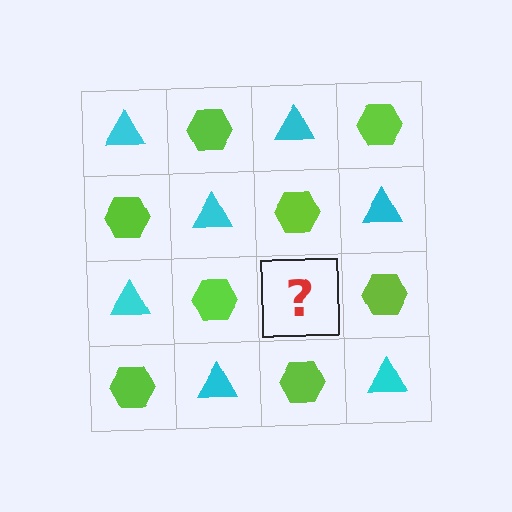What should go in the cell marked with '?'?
The missing cell should contain a cyan triangle.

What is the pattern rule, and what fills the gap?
The rule is that it alternates cyan triangle and lime hexagon in a checkerboard pattern. The gap should be filled with a cyan triangle.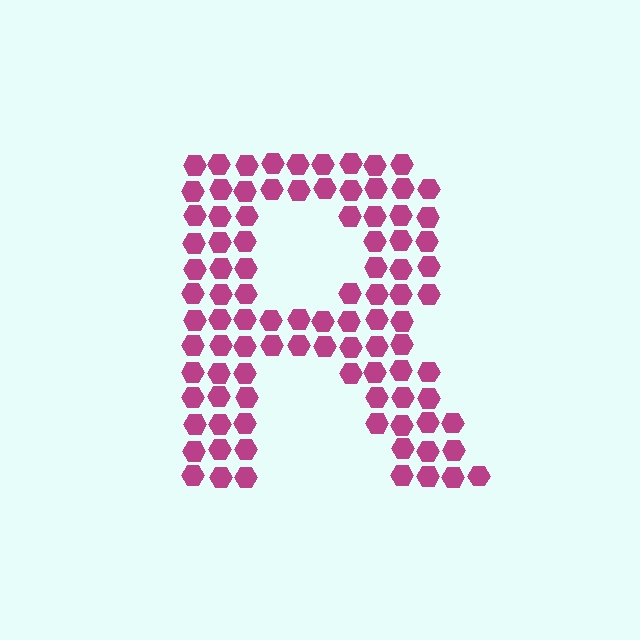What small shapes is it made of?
It is made of small hexagons.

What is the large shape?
The large shape is the letter R.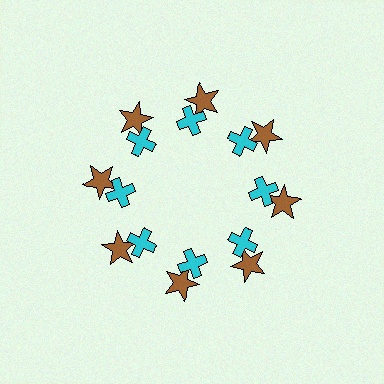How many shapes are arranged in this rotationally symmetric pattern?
There are 16 shapes, arranged in 8 groups of 2.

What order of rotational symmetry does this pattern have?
This pattern has 8-fold rotational symmetry.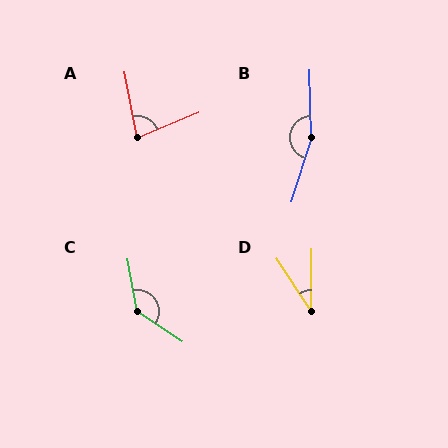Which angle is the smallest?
D, at approximately 33 degrees.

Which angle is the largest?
B, at approximately 162 degrees.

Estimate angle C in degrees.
Approximately 134 degrees.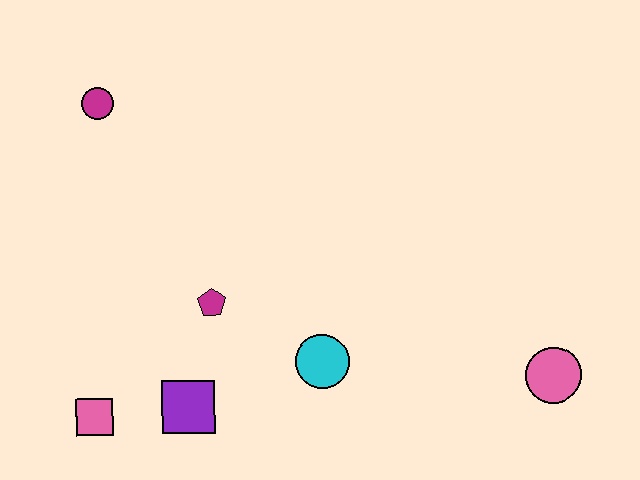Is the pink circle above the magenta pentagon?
No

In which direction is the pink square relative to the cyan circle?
The pink square is to the left of the cyan circle.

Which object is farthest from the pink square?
The pink circle is farthest from the pink square.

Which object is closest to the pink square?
The purple square is closest to the pink square.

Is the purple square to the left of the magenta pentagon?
Yes